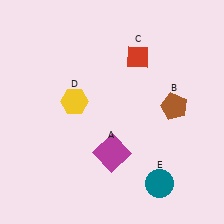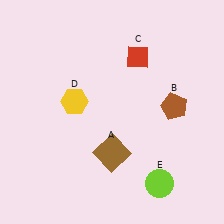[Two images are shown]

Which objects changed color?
A changed from magenta to brown. E changed from teal to lime.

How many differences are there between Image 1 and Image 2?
There are 2 differences between the two images.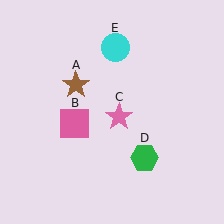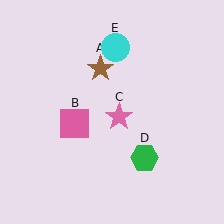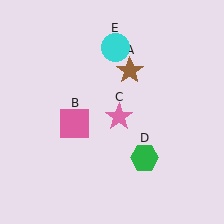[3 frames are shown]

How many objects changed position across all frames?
1 object changed position: brown star (object A).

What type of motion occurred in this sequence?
The brown star (object A) rotated clockwise around the center of the scene.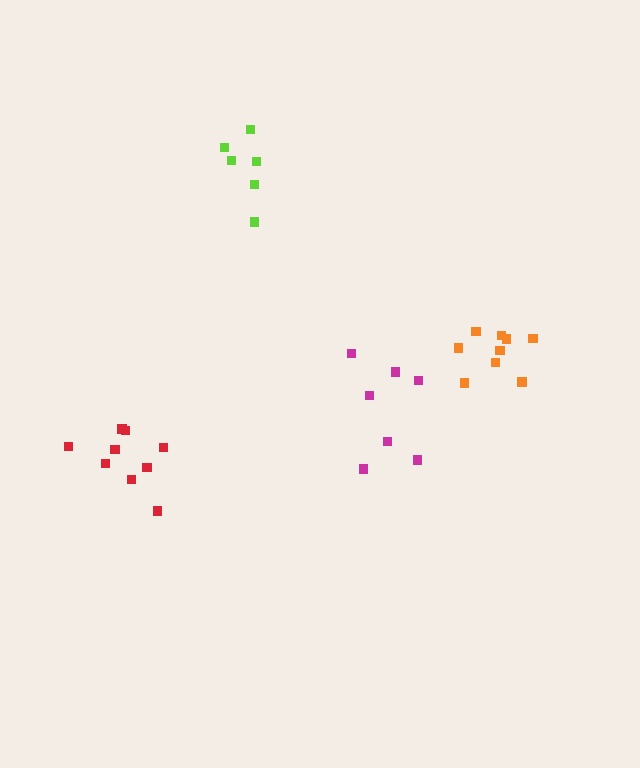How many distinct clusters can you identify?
There are 4 distinct clusters.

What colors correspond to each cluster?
The clusters are colored: red, orange, lime, magenta.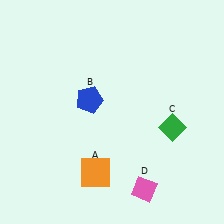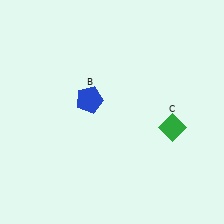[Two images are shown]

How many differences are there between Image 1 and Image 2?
There are 2 differences between the two images.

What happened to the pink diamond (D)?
The pink diamond (D) was removed in Image 2. It was in the bottom-right area of Image 1.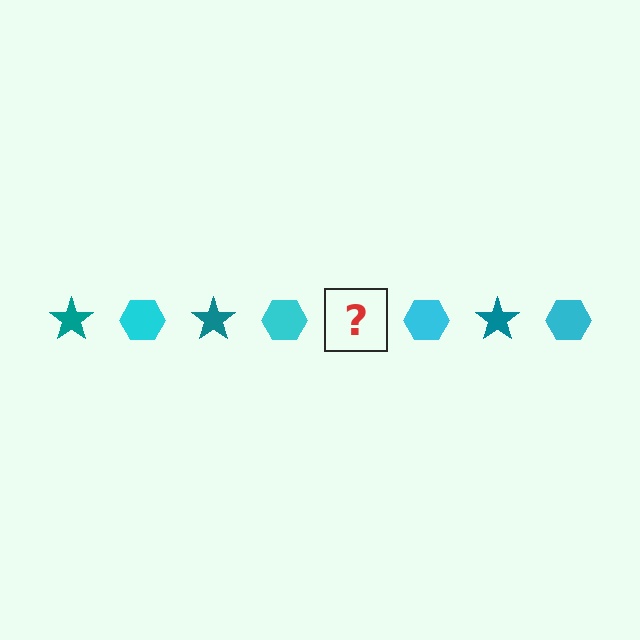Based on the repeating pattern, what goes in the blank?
The blank should be a teal star.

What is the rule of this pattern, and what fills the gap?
The rule is that the pattern alternates between teal star and cyan hexagon. The gap should be filled with a teal star.